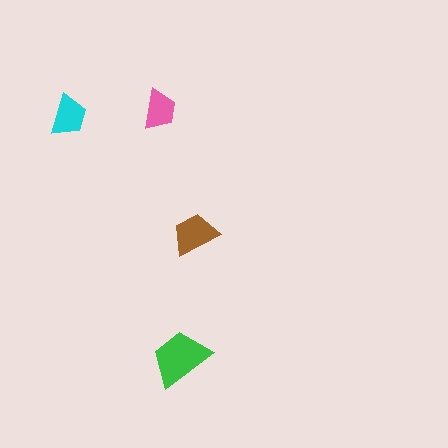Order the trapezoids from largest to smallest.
the green one, the brown one, the cyan one, the pink one.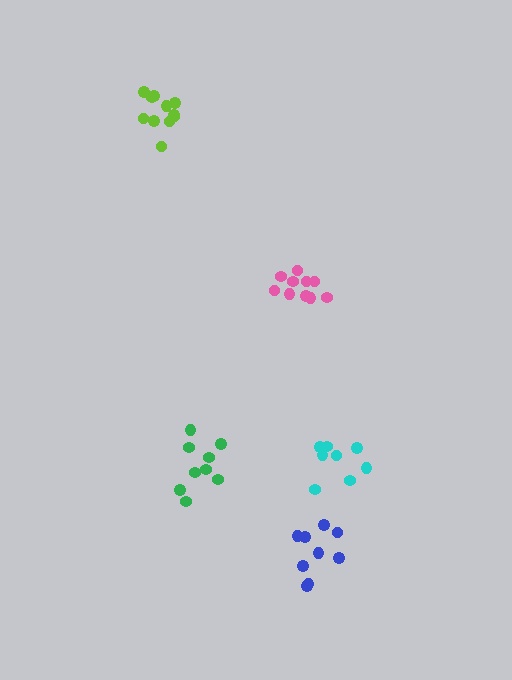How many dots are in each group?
Group 1: 9 dots, Group 2: 9 dots, Group 3: 10 dots, Group 4: 11 dots, Group 5: 9 dots (48 total).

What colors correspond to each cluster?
The clusters are colored: green, cyan, pink, lime, blue.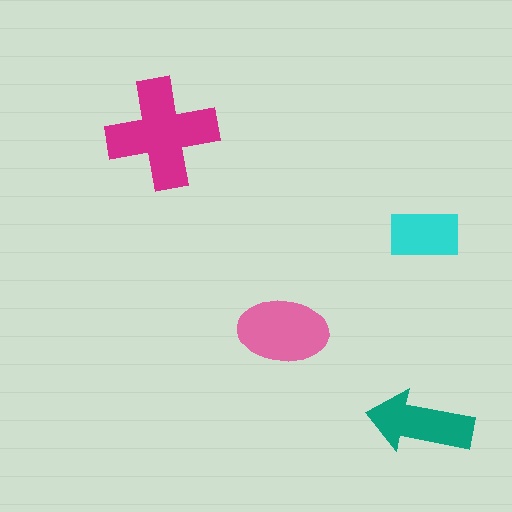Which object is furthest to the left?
The magenta cross is leftmost.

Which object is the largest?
The magenta cross.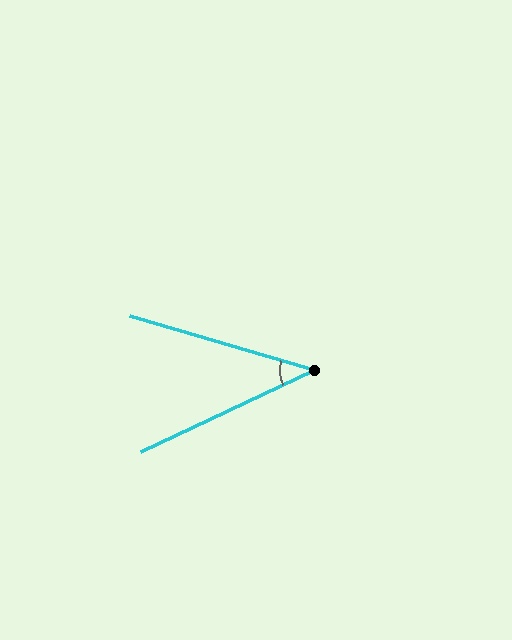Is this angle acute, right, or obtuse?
It is acute.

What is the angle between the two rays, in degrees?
Approximately 42 degrees.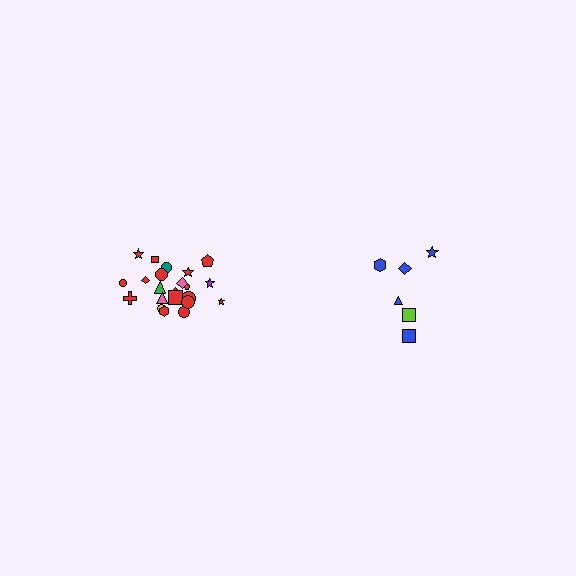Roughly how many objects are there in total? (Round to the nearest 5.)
Roughly 30 objects in total.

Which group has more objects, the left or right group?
The left group.